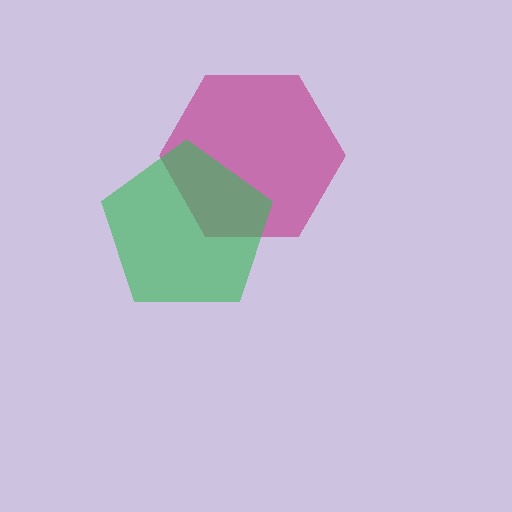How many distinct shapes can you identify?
There are 2 distinct shapes: a magenta hexagon, a green pentagon.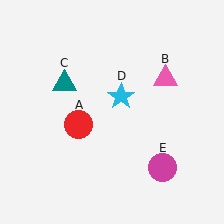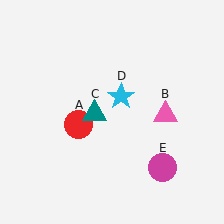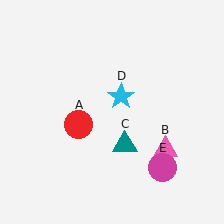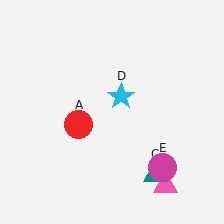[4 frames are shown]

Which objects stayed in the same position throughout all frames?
Red circle (object A) and cyan star (object D) and magenta circle (object E) remained stationary.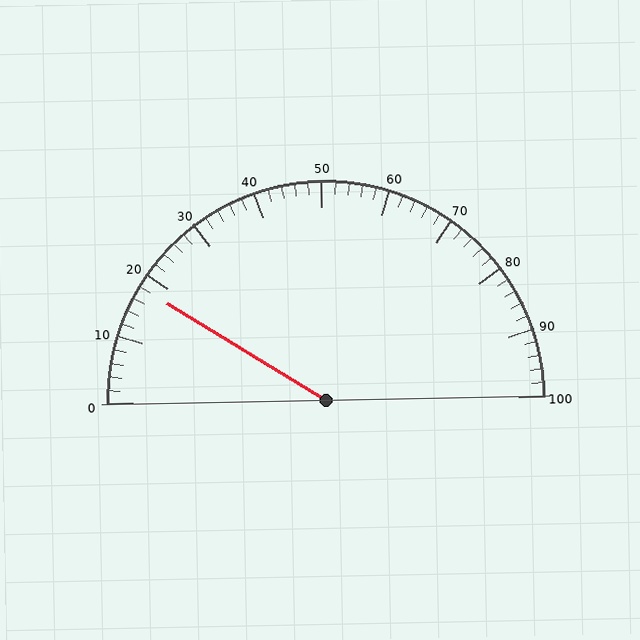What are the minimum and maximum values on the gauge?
The gauge ranges from 0 to 100.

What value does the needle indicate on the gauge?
The needle indicates approximately 18.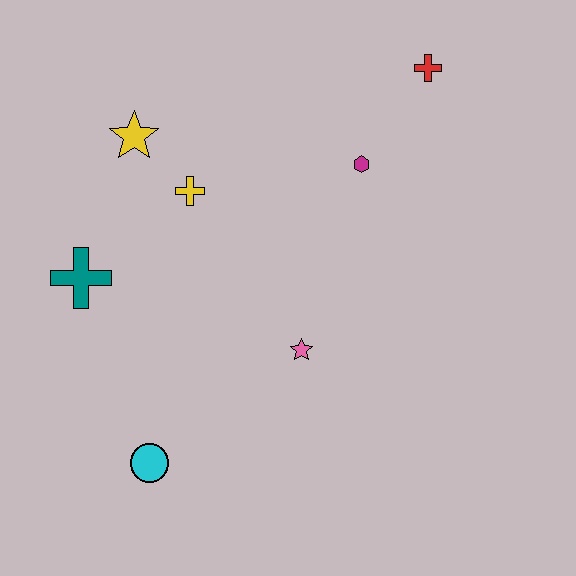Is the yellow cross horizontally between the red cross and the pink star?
No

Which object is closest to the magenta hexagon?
The red cross is closest to the magenta hexagon.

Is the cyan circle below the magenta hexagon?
Yes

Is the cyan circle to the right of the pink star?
No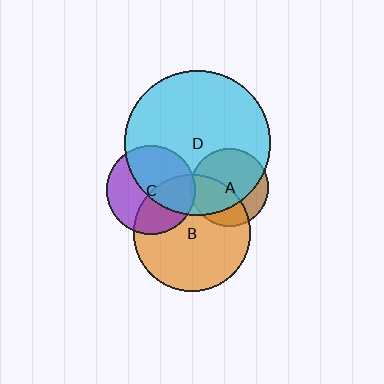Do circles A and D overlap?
Yes.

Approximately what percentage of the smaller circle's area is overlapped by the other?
Approximately 75%.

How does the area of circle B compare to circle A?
Approximately 2.2 times.